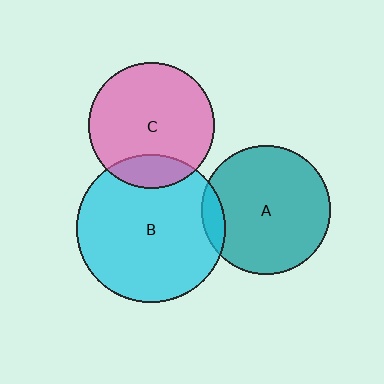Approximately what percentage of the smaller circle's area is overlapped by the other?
Approximately 15%.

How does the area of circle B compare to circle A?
Approximately 1.3 times.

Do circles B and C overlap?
Yes.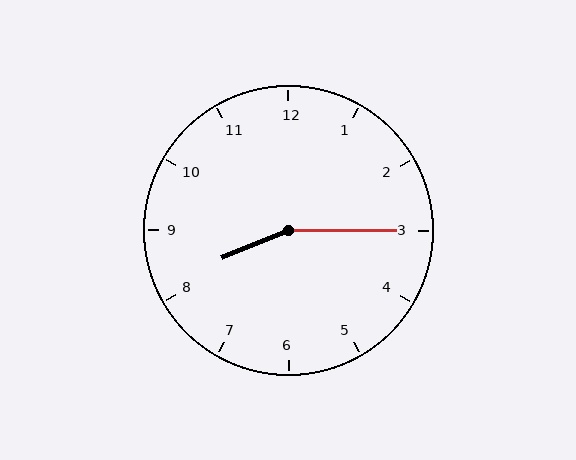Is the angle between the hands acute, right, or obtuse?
It is obtuse.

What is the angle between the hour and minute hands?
Approximately 158 degrees.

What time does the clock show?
8:15.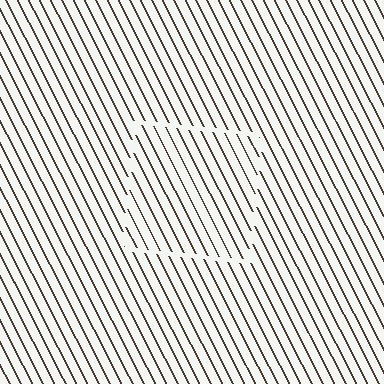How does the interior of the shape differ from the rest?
The interior of the shape contains the same grating, shifted by half a period — the contour is defined by the phase discontinuity where line-ends from the inner and outer gratings abut.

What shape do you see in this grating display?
An illusory square. The interior of the shape contains the same grating, shifted by half a period — the contour is defined by the phase discontinuity where line-ends from the inner and outer gratings abut.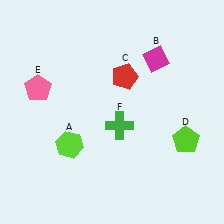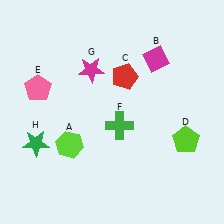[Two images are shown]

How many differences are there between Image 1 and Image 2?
There are 2 differences between the two images.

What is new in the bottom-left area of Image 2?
A green star (H) was added in the bottom-left area of Image 2.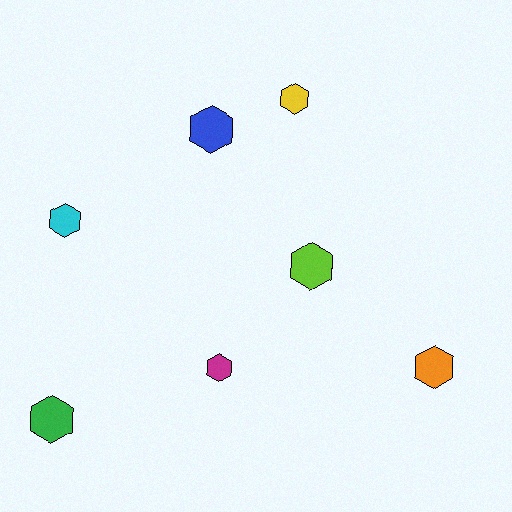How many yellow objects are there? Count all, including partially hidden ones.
There is 1 yellow object.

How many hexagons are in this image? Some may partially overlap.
There are 7 hexagons.